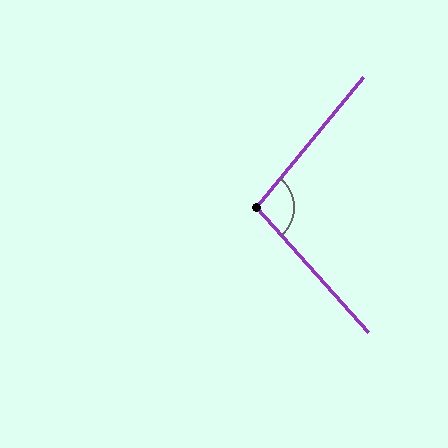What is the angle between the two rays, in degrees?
Approximately 98 degrees.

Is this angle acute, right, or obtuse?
It is obtuse.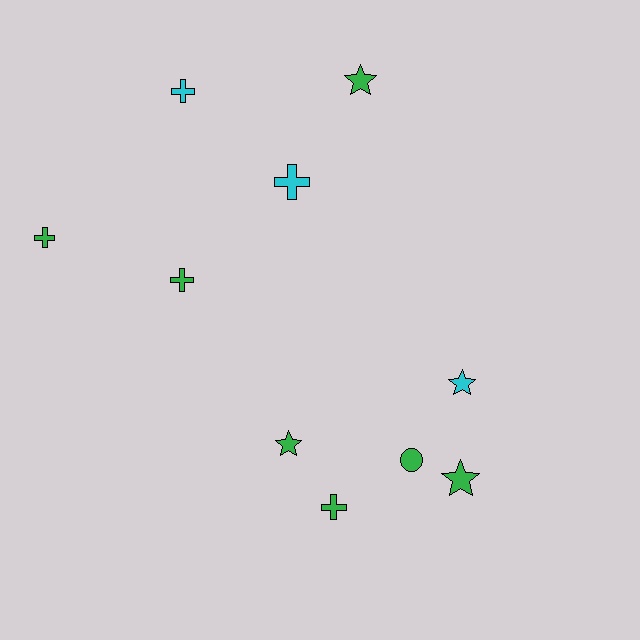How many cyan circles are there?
There are no cyan circles.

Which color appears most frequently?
Green, with 7 objects.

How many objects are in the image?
There are 10 objects.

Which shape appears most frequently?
Cross, with 5 objects.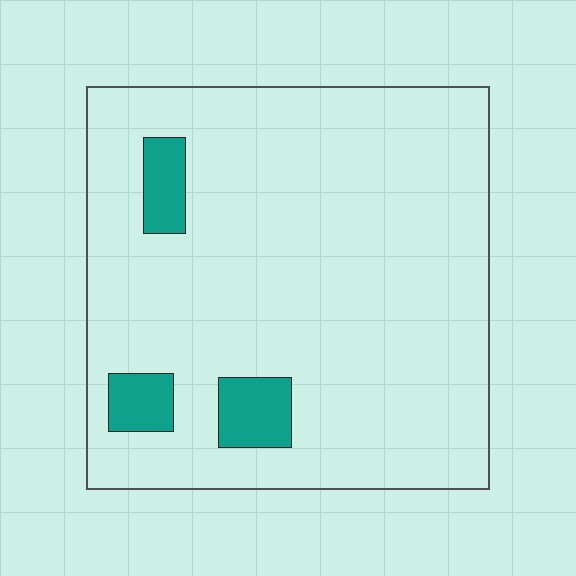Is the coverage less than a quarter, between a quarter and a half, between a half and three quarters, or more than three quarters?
Less than a quarter.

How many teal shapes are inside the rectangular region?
3.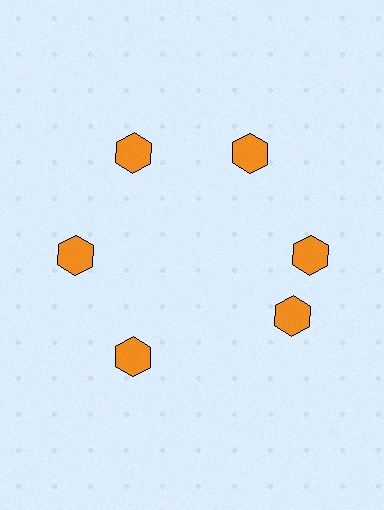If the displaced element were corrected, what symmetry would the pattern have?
It would have 6-fold rotational symmetry — the pattern would map onto itself every 60 degrees.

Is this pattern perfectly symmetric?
No. The 6 orange hexagons are arranged in a ring, but one element near the 5 o'clock position is rotated out of alignment along the ring, breaking the 6-fold rotational symmetry.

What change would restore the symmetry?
The symmetry would be restored by rotating it back into even spacing with its neighbors so that all 6 hexagons sit at equal angles and equal distance from the center.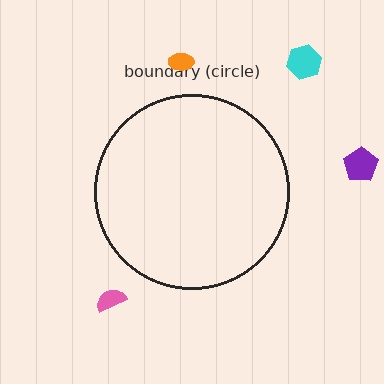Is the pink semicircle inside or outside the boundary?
Outside.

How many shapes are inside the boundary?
0 inside, 4 outside.